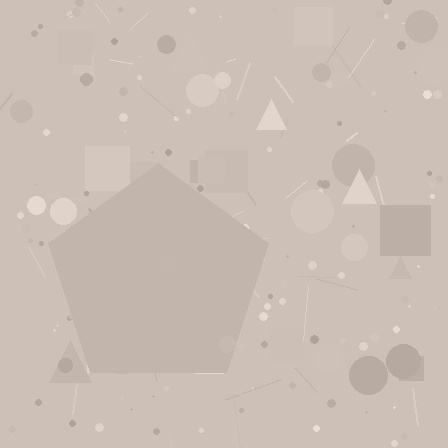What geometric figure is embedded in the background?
A pentagon is embedded in the background.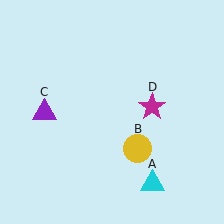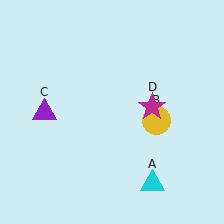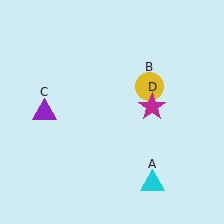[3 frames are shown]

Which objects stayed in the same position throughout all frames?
Cyan triangle (object A) and purple triangle (object C) and magenta star (object D) remained stationary.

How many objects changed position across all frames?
1 object changed position: yellow circle (object B).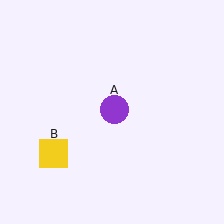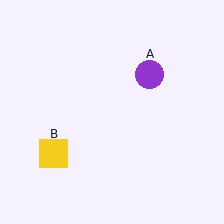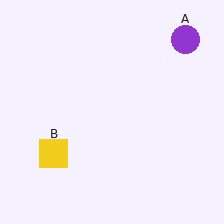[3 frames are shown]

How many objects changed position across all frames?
1 object changed position: purple circle (object A).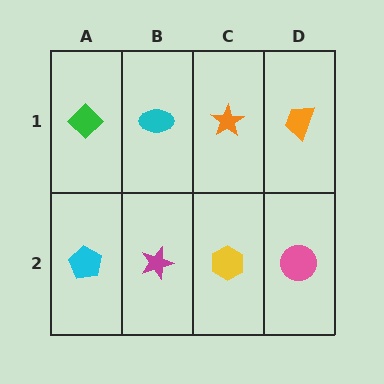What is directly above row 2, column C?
An orange star.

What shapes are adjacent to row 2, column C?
An orange star (row 1, column C), a magenta star (row 2, column B), a pink circle (row 2, column D).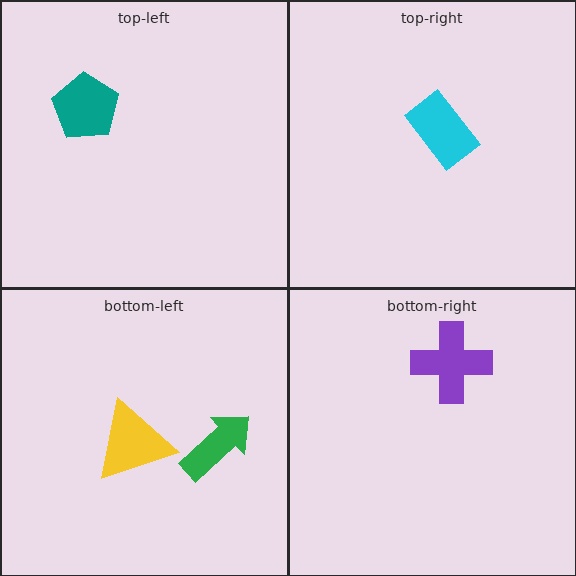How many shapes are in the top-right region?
1.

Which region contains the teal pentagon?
The top-left region.